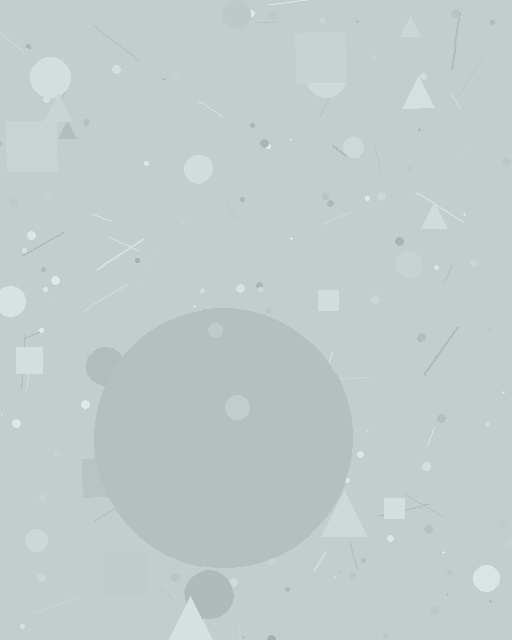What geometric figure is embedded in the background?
A circle is embedded in the background.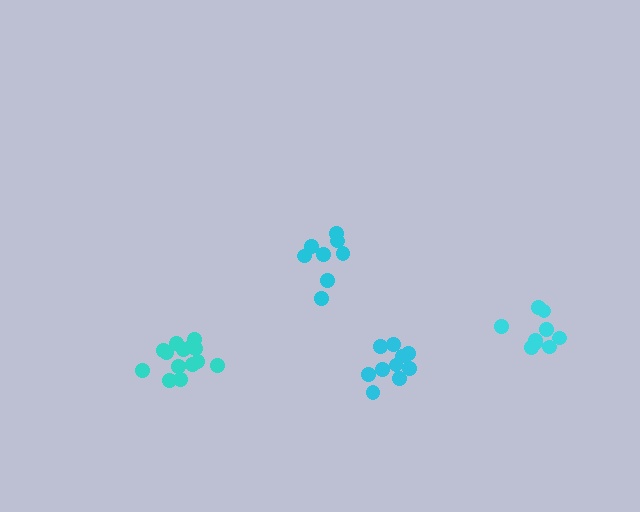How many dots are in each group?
Group 1: 8 dots, Group 2: 14 dots, Group 3: 10 dots, Group 4: 9 dots (41 total).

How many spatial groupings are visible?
There are 4 spatial groupings.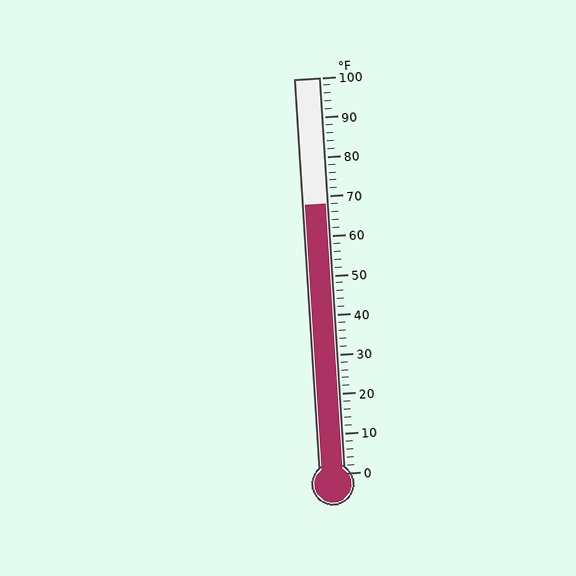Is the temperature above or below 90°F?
The temperature is below 90°F.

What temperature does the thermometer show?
The thermometer shows approximately 68°F.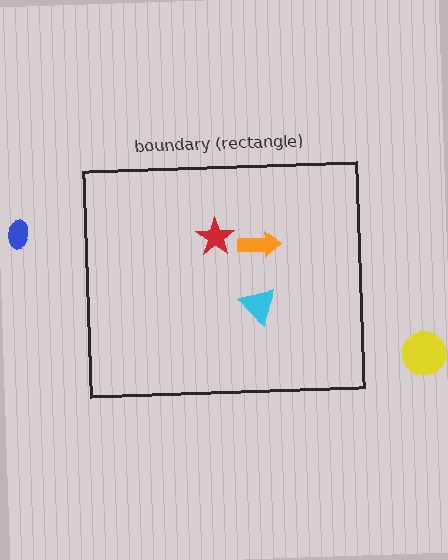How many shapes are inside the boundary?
3 inside, 2 outside.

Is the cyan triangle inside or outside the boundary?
Inside.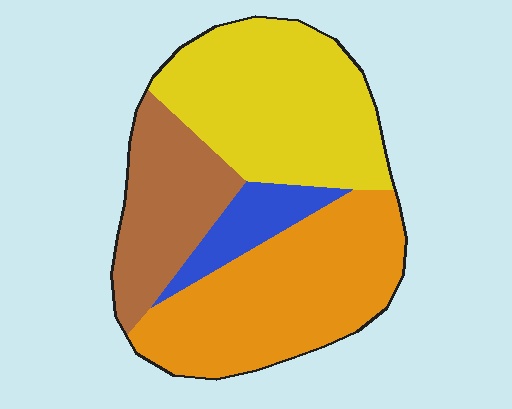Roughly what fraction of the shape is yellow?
Yellow takes up about one third (1/3) of the shape.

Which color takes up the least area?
Blue, at roughly 10%.